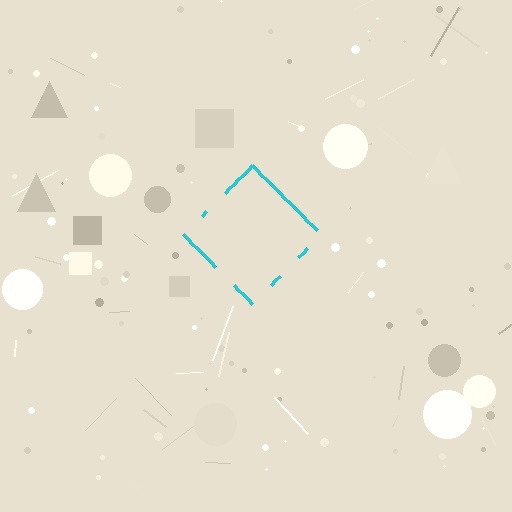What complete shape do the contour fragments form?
The contour fragments form a diamond.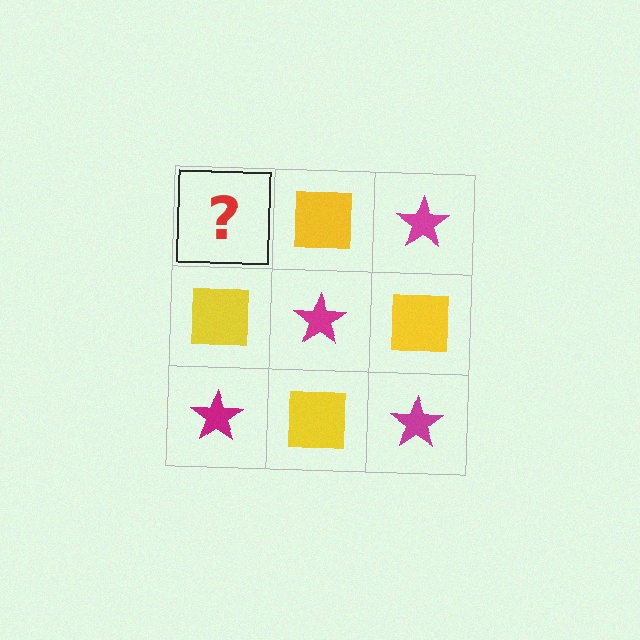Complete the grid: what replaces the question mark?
The question mark should be replaced with a magenta star.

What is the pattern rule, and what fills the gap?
The rule is that it alternates magenta star and yellow square in a checkerboard pattern. The gap should be filled with a magenta star.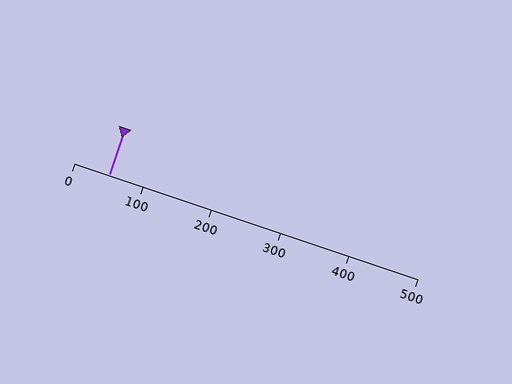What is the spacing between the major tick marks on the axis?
The major ticks are spaced 100 apart.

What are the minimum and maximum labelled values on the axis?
The axis runs from 0 to 500.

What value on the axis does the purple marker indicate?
The marker indicates approximately 50.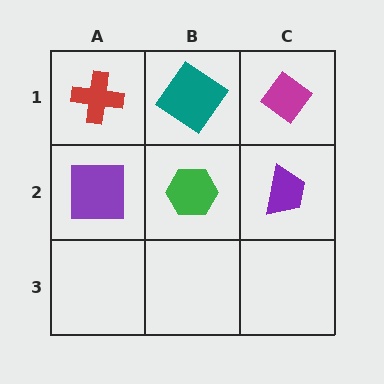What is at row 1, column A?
A red cross.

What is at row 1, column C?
A magenta diamond.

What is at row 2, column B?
A green hexagon.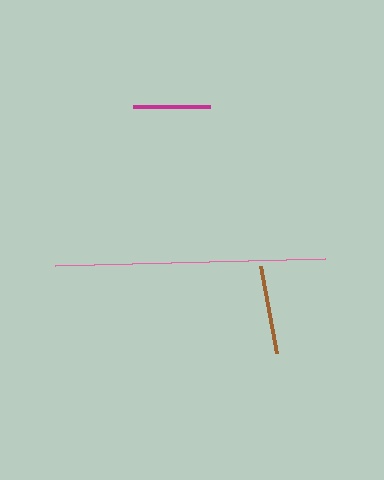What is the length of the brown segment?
The brown segment is approximately 88 pixels long.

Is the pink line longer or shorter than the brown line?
The pink line is longer than the brown line.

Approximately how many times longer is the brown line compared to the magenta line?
The brown line is approximately 1.1 times the length of the magenta line.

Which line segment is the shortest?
The magenta line is the shortest at approximately 78 pixels.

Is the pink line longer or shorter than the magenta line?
The pink line is longer than the magenta line.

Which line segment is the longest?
The pink line is the longest at approximately 270 pixels.